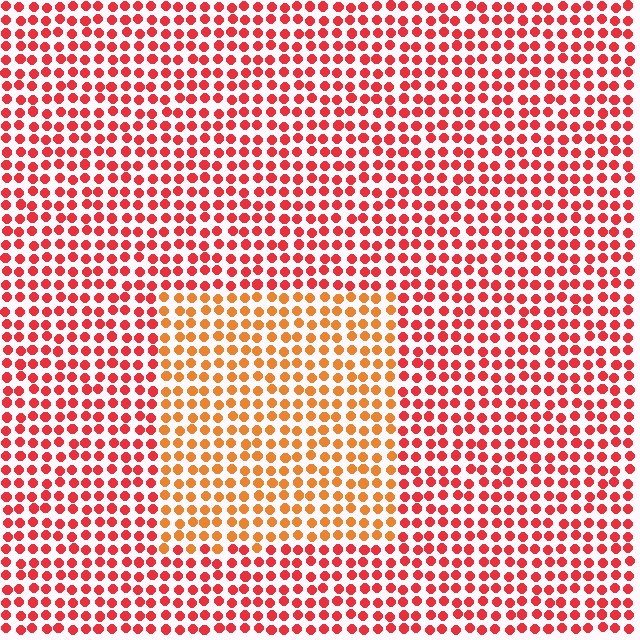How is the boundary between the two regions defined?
The boundary is defined purely by a slight shift in hue (about 31 degrees). Spacing, size, and orientation are identical on both sides.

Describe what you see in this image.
The image is filled with small red elements in a uniform arrangement. A rectangle-shaped region is visible where the elements are tinted to a slightly different hue, forming a subtle color boundary.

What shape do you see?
I see a rectangle.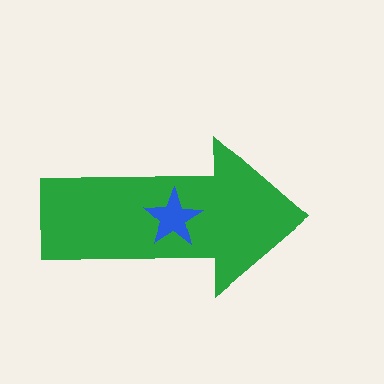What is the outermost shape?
The green arrow.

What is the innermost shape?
The blue star.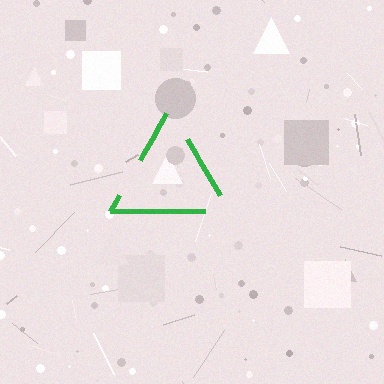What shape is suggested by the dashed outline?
The dashed outline suggests a triangle.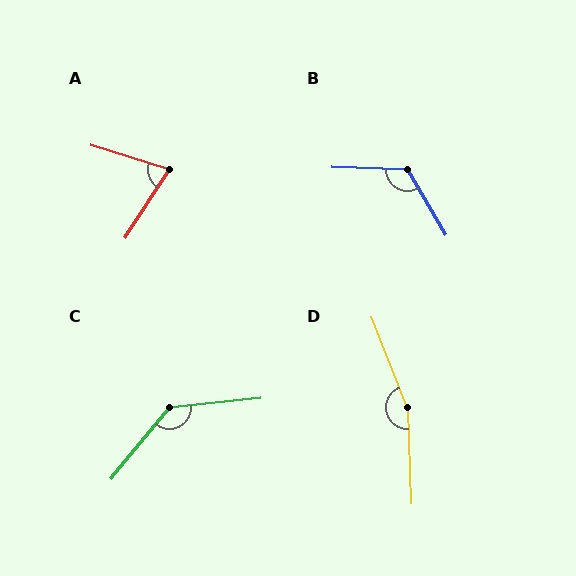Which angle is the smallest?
A, at approximately 74 degrees.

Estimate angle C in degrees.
Approximately 135 degrees.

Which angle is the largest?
D, at approximately 161 degrees.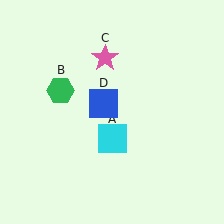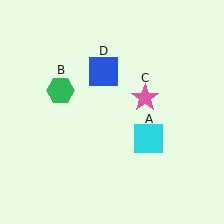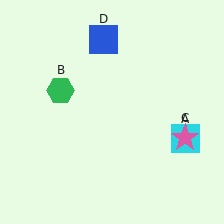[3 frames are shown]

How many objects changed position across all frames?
3 objects changed position: cyan square (object A), pink star (object C), blue square (object D).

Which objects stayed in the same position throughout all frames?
Green hexagon (object B) remained stationary.